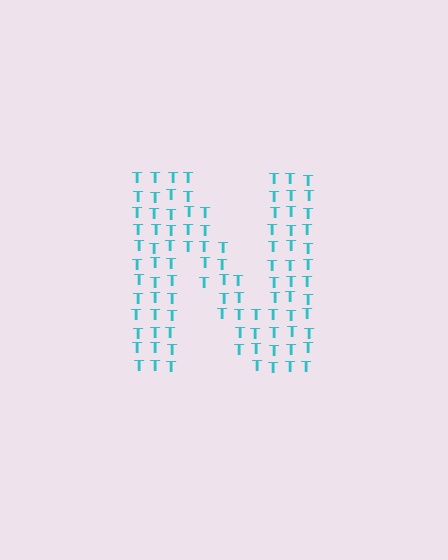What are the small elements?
The small elements are letter T's.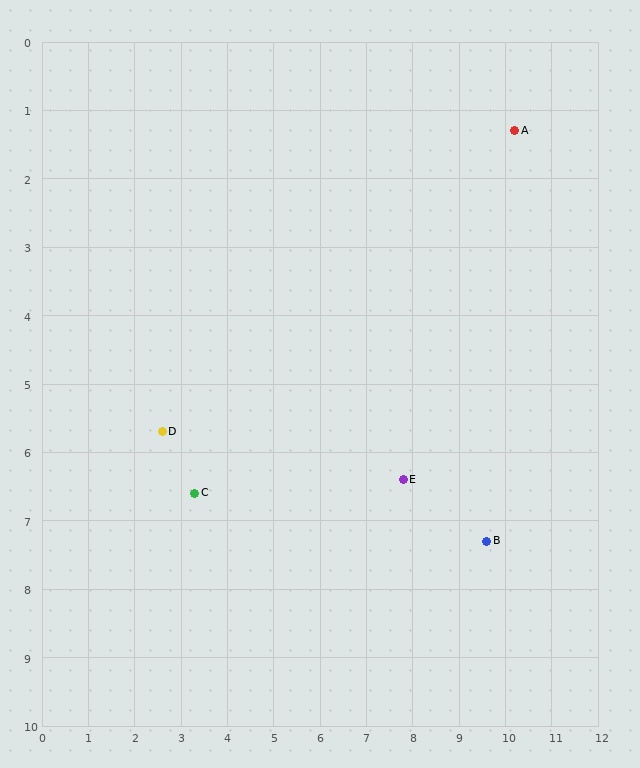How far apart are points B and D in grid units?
Points B and D are about 7.2 grid units apart.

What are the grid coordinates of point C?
Point C is at approximately (3.3, 6.6).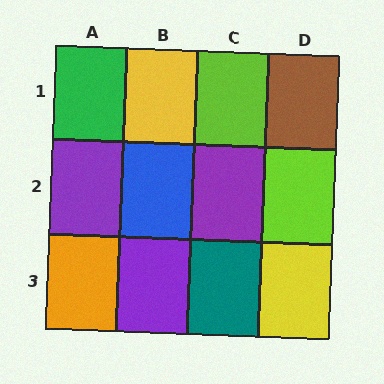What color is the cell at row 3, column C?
Teal.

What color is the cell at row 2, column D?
Lime.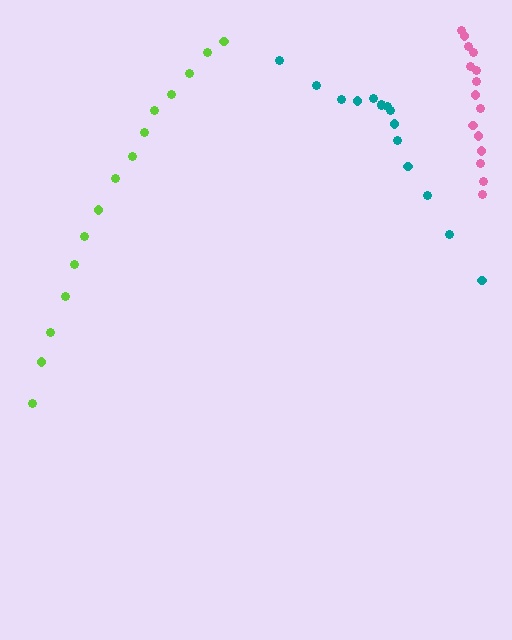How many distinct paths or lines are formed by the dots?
There are 3 distinct paths.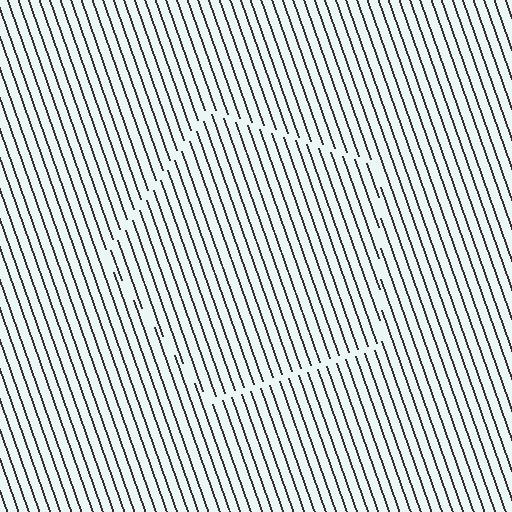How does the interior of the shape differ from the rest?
The interior of the shape contains the same grating, shifted by half a period — the contour is defined by the phase discontinuity where line-ends from the inner and outer gratings abut.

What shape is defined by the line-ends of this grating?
An illusory pentagon. The interior of the shape contains the same grating, shifted by half a period — the contour is defined by the phase discontinuity where line-ends from the inner and outer gratings abut.